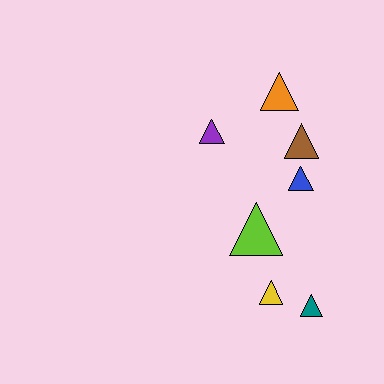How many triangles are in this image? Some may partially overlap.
There are 7 triangles.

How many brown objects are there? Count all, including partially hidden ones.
There is 1 brown object.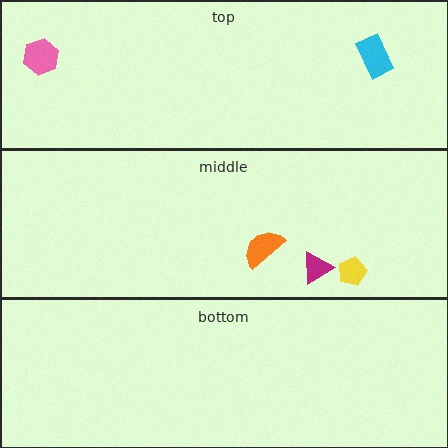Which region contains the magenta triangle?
The middle region.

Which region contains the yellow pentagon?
The middle region.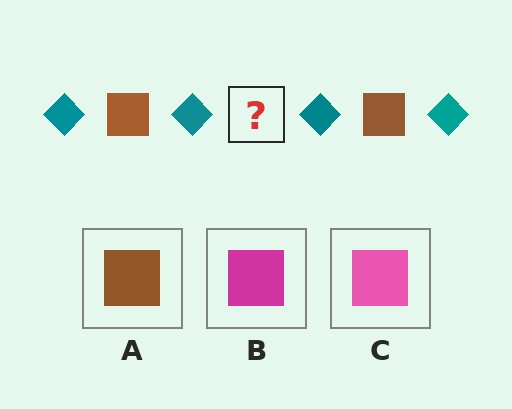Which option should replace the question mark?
Option A.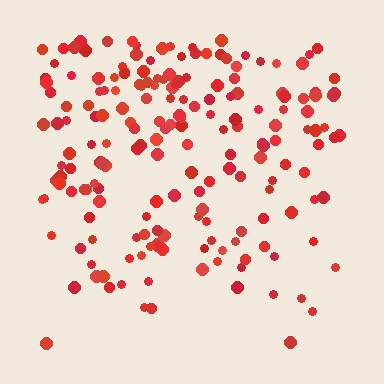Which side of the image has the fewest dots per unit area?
The bottom.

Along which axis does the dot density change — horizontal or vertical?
Vertical.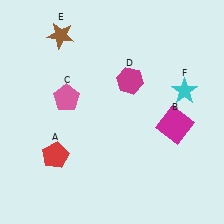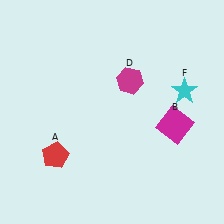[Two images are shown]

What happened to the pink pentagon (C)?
The pink pentagon (C) was removed in Image 2. It was in the top-left area of Image 1.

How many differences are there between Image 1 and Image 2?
There are 2 differences between the two images.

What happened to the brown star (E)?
The brown star (E) was removed in Image 2. It was in the top-left area of Image 1.